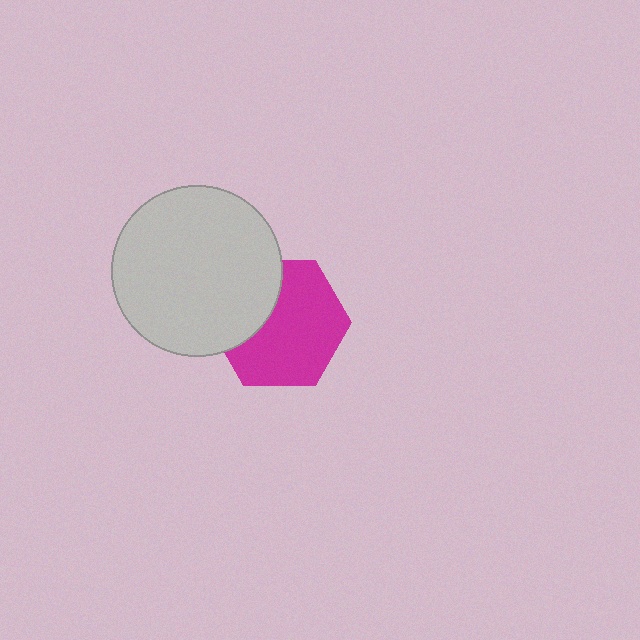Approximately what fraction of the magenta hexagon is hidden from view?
Roughly 32% of the magenta hexagon is hidden behind the light gray circle.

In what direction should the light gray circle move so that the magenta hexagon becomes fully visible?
The light gray circle should move left. That is the shortest direction to clear the overlap and leave the magenta hexagon fully visible.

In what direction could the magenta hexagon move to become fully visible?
The magenta hexagon could move right. That would shift it out from behind the light gray circle entirely.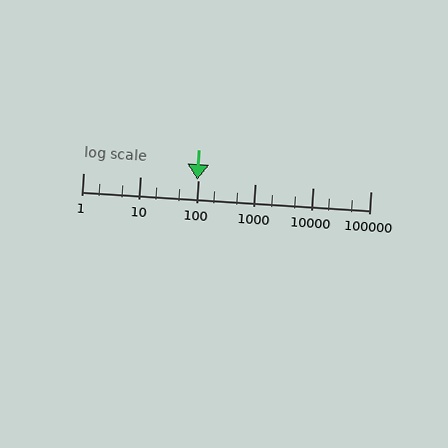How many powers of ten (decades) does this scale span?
The scale spans 5 decades, from 1 to 100000.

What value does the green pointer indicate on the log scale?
The pointer indicates approximately 99.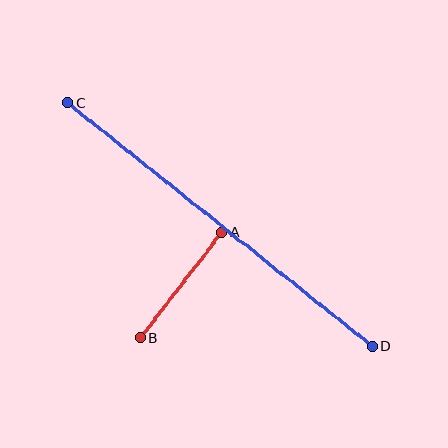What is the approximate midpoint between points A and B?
The midpoint is at approximately (181, 285) pixels.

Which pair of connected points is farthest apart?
Points C and D are farthest apart.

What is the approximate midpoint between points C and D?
The midpoint is at approximately (220, 225) pixels.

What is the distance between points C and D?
The distance is approximately 390 pixels.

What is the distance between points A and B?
The distance is approximately 133 pixels.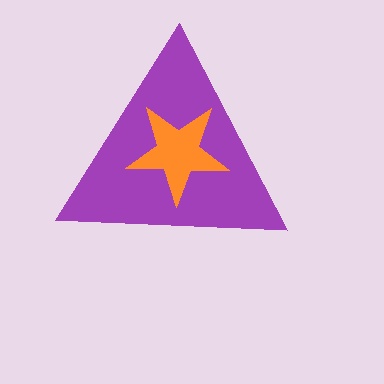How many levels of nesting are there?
2.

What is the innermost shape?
The orange star.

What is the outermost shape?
The purple triangle.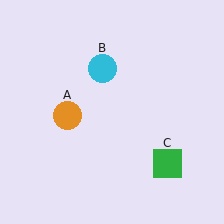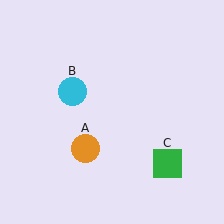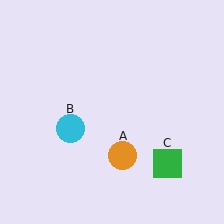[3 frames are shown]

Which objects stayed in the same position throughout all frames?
Green square (object C) remained stationary.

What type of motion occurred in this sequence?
The orange circle (object A), cyan circle (object B) rotated counterclockwise around the center of the scene.